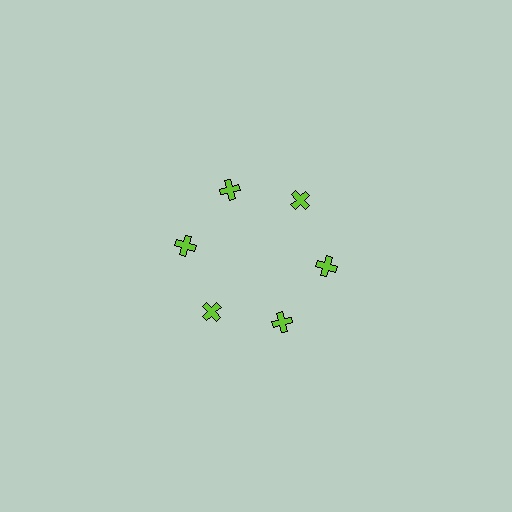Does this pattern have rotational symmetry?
Yes, this pattern has 6-fold rotational symmetry. It looks the same after rotating 60 degrees around the center.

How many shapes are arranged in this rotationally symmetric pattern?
There are 6 shapes, arranged in 6 groups of 1.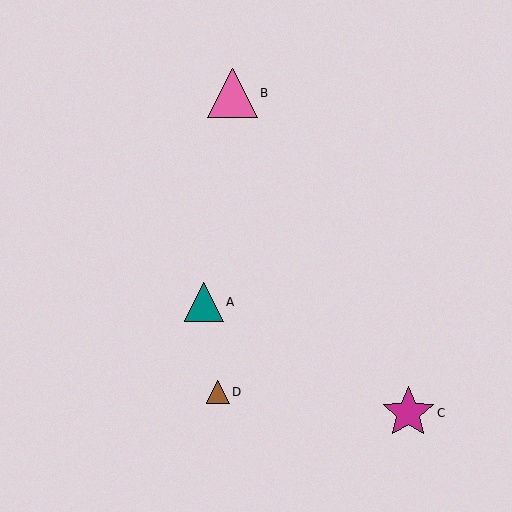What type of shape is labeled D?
Shape D is a brown triangle.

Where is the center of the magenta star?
The center of the magenta star is at (408, 413).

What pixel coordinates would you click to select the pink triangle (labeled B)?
Click at (233, 93) to select the pink triangle B.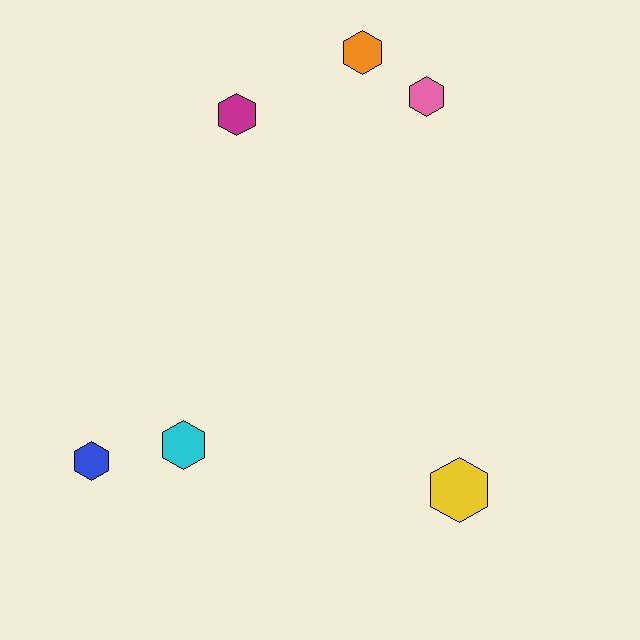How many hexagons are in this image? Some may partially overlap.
There are 6 hexagons.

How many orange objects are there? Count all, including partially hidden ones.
There is 1 orange object.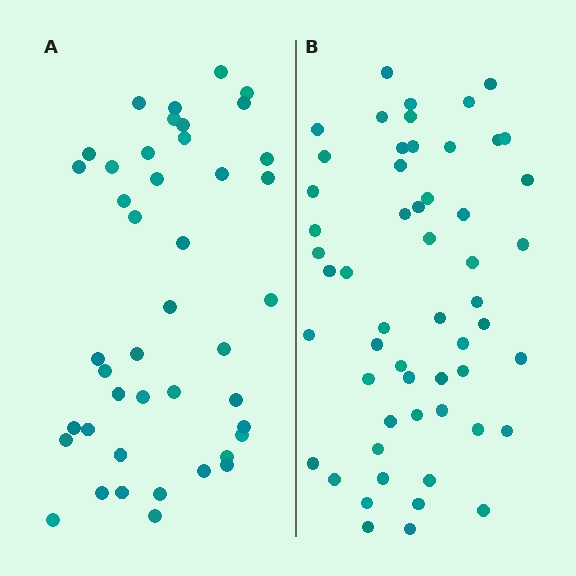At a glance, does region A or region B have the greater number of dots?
Region B (the right region) has more dots.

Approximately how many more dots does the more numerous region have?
Region B has roughly 12 or so more dots than region A.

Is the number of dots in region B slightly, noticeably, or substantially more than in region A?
Region B has noticeably more, but not dramatically so. The ratio is roughly 1.3 to 1.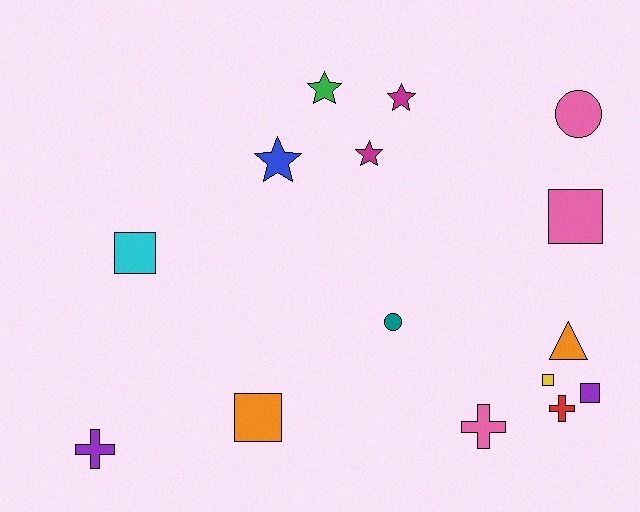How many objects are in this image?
There are 15 objects.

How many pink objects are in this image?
There are 3 pink objects.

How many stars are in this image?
There are 4 stars.